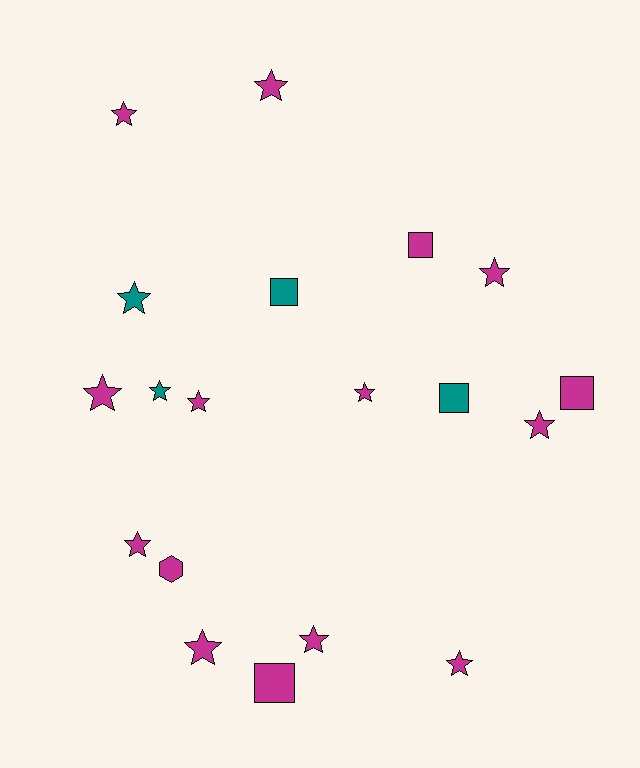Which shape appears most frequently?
Star, with 13 objects.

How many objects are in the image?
There are 19 objects.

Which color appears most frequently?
Magenta, with 15 objects.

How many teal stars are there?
There are 2 teal stars.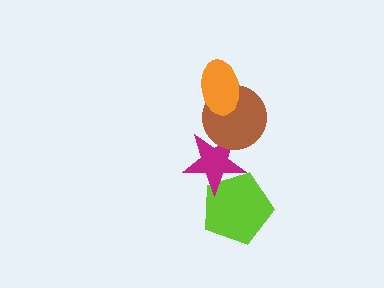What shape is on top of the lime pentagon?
The magenta star is on top of the lime pentagon.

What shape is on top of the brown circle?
The orange ellipse is on top of the brown circle.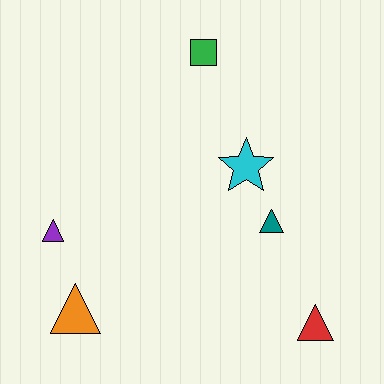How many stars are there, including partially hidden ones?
There is 1 star.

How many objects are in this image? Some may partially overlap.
There are 6 objects.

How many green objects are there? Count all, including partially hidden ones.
There is 1 green object.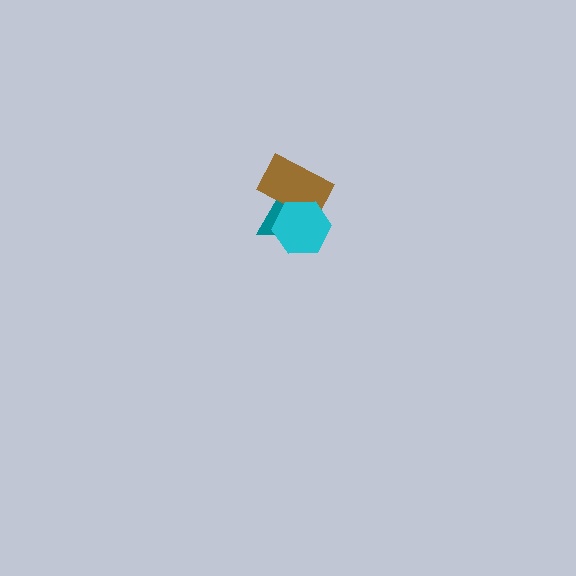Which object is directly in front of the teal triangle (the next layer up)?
The brown rectangle is directly in front of the teal triangle.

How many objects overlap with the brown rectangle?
2 objects overlap with the brown rectangle.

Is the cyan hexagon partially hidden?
No, no other shape covers it.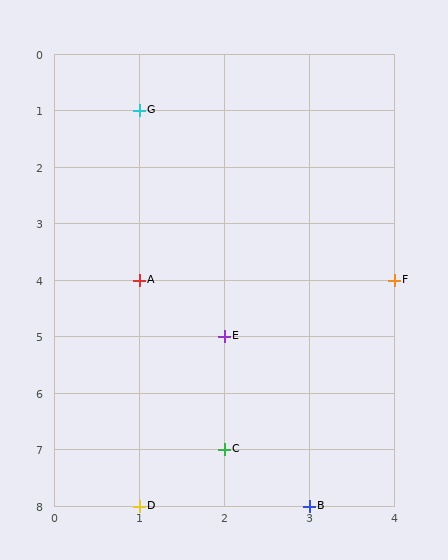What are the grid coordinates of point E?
Point E is at grid coordinates (2, 5).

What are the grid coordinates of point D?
Point D is at grid coordinates (1, 8).